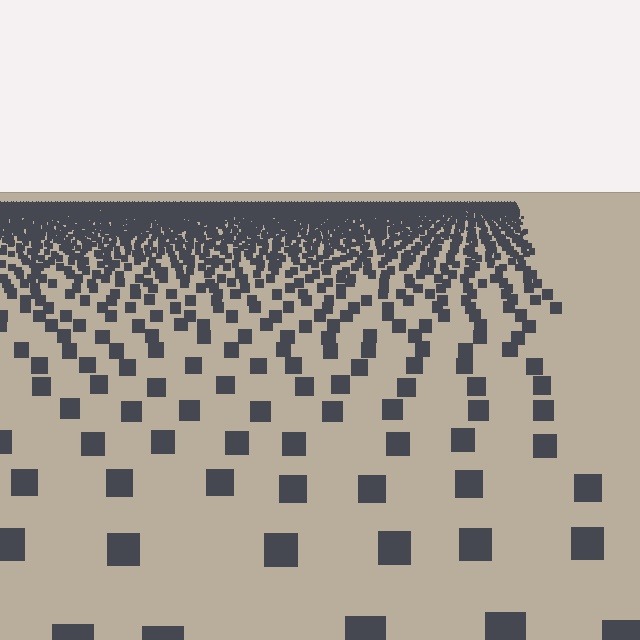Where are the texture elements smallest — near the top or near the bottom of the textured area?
Near the top.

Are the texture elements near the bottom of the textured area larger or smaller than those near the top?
Larger. Near the bottom, elements are closer to the viewer and appear at a bigger on-screen size.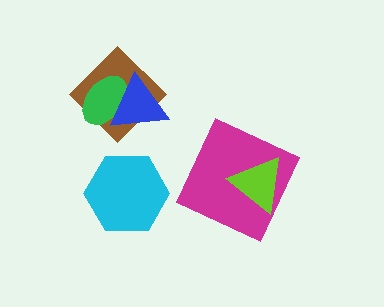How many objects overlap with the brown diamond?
2 objects overlap with the brown diamond.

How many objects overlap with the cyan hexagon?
0 objects overlap with the cyan hexagon.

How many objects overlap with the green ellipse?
2 objects overlap with the green ellipse.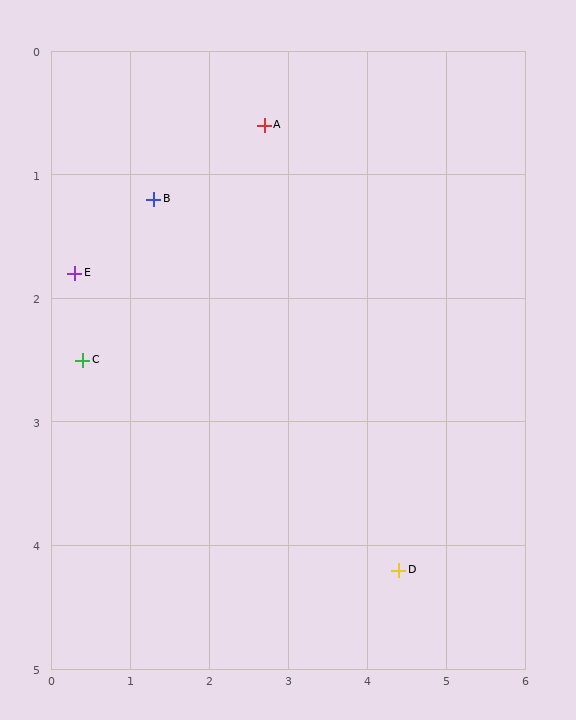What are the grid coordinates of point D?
Point D is at approximately (4.4, 4.2).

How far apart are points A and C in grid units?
Points A and C are about 3.0 grid units apart.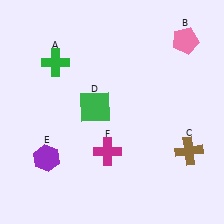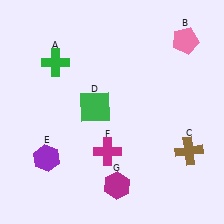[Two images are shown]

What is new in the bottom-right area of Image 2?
A magenta hexagon (G) was added in the bottom-right area of Image 2.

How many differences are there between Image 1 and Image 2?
There is 1 difference between the two images.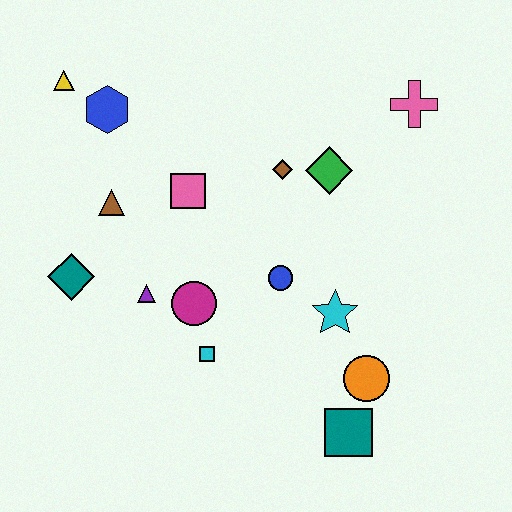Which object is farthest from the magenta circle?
The pink cross is farthest from the magenta circle.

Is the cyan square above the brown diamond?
No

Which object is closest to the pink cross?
The green diamond is closest to the pink cross.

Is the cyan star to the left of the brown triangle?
No